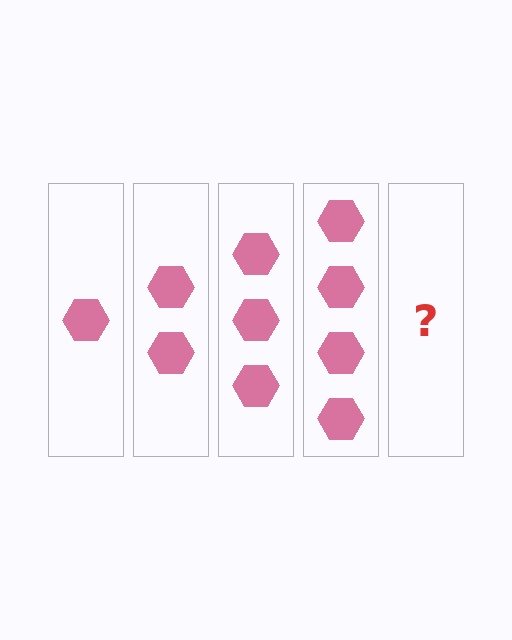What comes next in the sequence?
The next element should be 5 hexagons.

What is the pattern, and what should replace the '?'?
The pattern is that each step adds one more hexagon. The '?' should be 5 hexagons.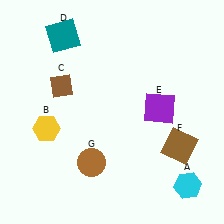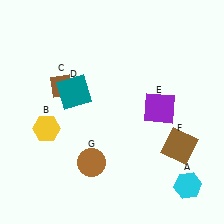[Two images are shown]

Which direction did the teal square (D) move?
The teal square (D) moved down.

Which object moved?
The teal square (D) moved down.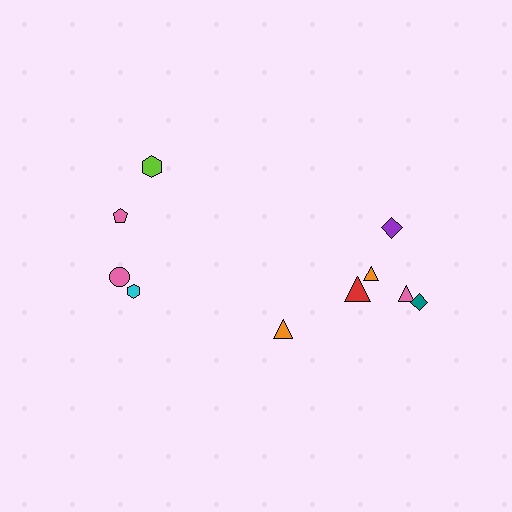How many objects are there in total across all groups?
There are 10 objects.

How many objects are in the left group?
There are 4 objects.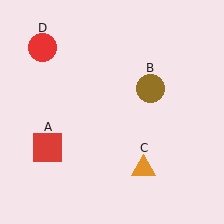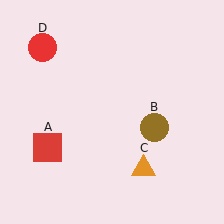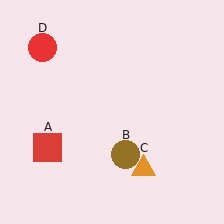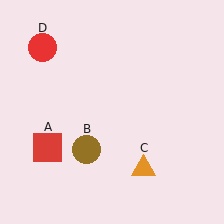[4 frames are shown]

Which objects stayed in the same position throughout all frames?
Red square (object A) and orange triangle (object C) and red circle (object D) remained stationary.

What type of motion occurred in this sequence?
The brown circle (object B) rotated clockwise around the center of the scene.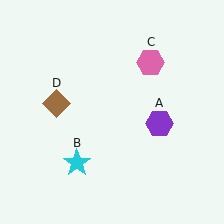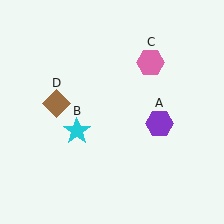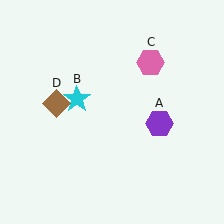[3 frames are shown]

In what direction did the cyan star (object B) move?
The cyan star (object B) moved up.